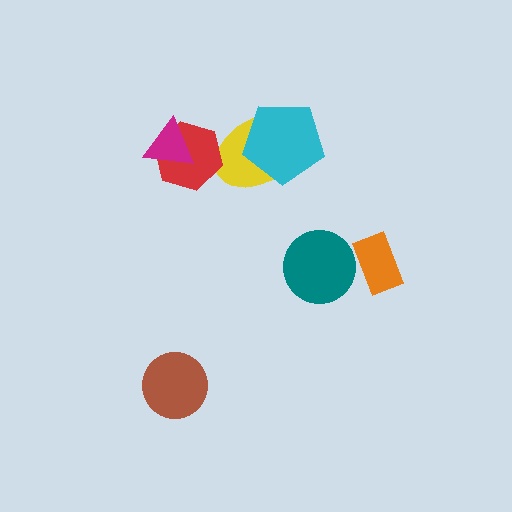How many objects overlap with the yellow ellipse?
2 objects overlap with the yellow ellipse.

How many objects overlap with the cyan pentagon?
1 object overlaps with the cyan pentagon.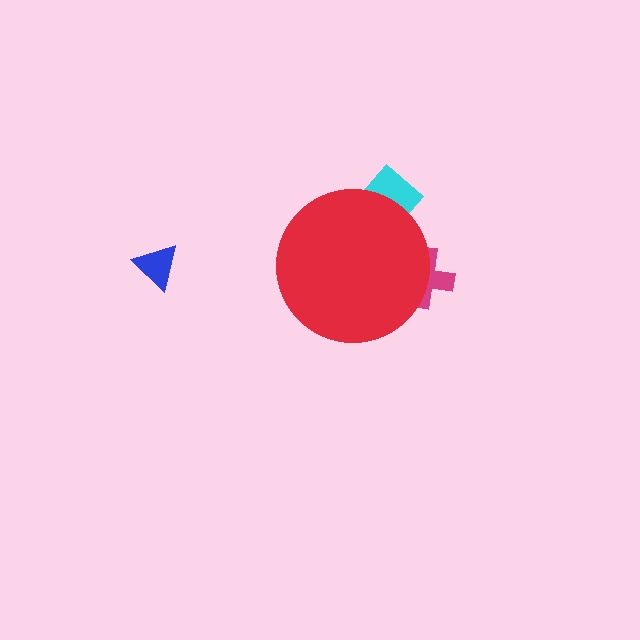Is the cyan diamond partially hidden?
Yes, the cyan diamond is partially hidden behind the red circle.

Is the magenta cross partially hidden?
Yes, the magenta cross is partially hidden behind the red circle.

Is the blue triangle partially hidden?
No, the blue triangle is fully visible.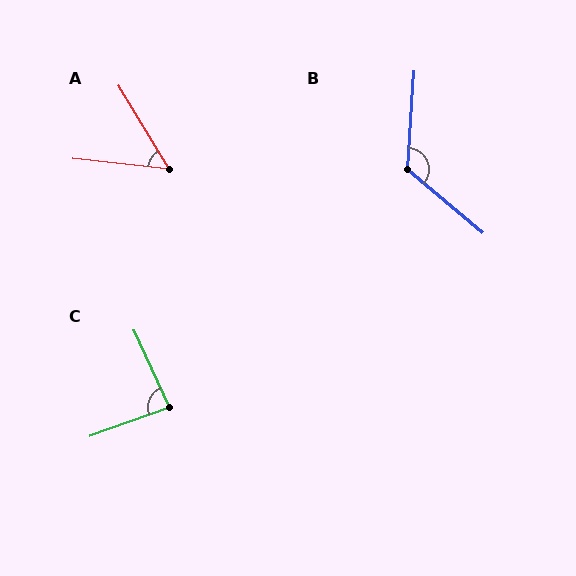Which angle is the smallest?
A, at approximately 52 degrees.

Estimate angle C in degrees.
Approximately 85 degrees.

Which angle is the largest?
B, at approximately 126 degrees.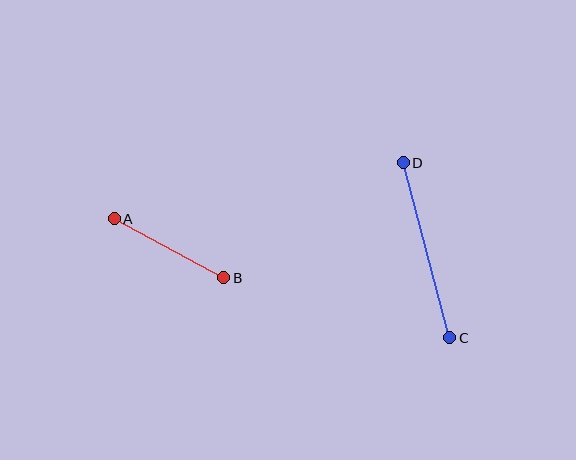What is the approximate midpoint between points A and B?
The midpoint is at approximately (169, 248) pixels.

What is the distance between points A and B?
The distance is approximately 124 pixels.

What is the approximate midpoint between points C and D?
The midpoint is at approximately (427, 250) pixels.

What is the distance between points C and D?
The distance is approximately 181 pixels.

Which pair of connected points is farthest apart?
Points C and D are farthest apart.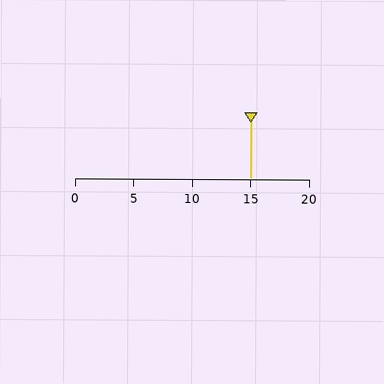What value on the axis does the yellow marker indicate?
The marker indicates approximately 15.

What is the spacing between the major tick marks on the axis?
The major ticks are spaced 5 apart.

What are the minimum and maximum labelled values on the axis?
The axis runs from 0 to 20.